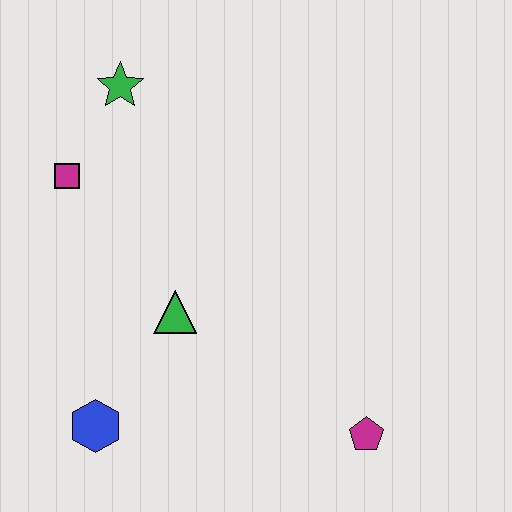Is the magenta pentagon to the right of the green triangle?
Yes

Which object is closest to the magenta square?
The green star is closest to the magenta square.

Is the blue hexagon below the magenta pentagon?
No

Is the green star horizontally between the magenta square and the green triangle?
Yes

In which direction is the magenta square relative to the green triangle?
The magenta square is above the green triangle.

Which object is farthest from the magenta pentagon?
The green star is farthest from the magenta pentagon.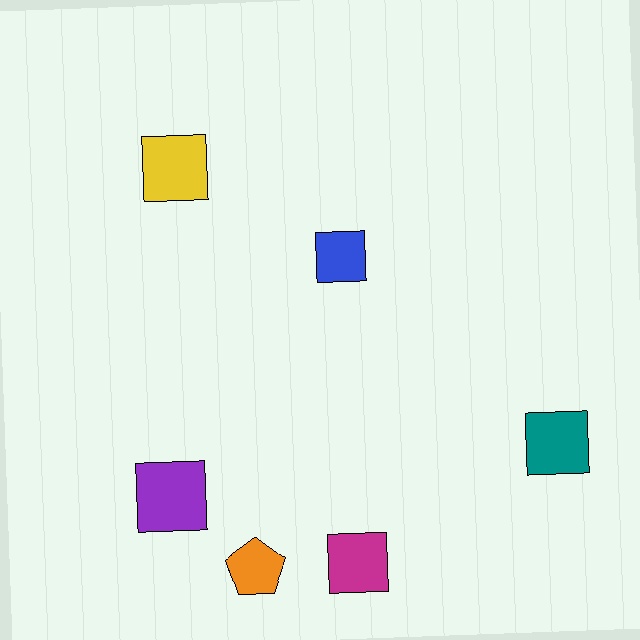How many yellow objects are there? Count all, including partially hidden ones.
There is 1 yellow object.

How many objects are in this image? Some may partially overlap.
There are 6 objects.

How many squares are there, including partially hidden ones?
There are 5 squares.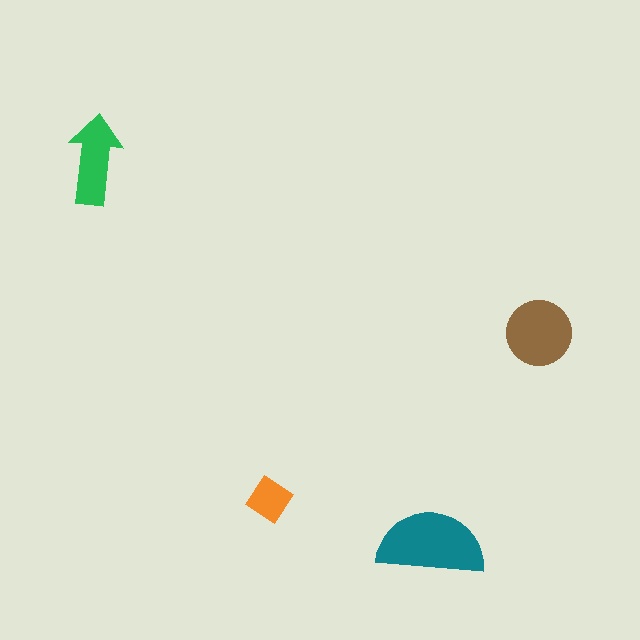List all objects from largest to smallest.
The teal semicircle, the brown circle, the green arrow, the orange diamond.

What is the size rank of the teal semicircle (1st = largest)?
1st.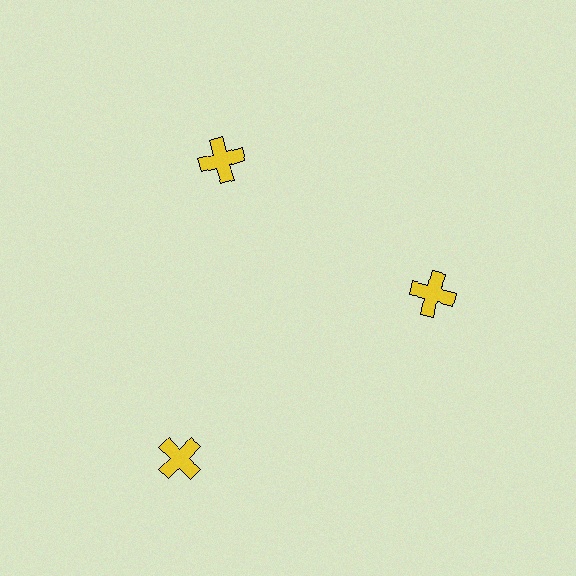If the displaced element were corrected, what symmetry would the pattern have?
It would have 3-fold rotational symmetry — the pattern would map onto itself every 120 degrees.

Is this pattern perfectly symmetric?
No. The 3 yellow crosses are arranged in a ring, but one element near the 7 o'clock position is pushed outward from the center, breaking the 3-fold rotational symmetry.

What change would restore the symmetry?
The symmetry would be restored by moving it inward, back onto the ring so that all 3 crosses sit at equal angles and equal distance from the center.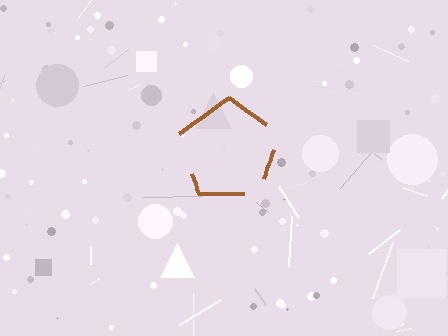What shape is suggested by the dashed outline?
The dashed outline suggests a pentagon.